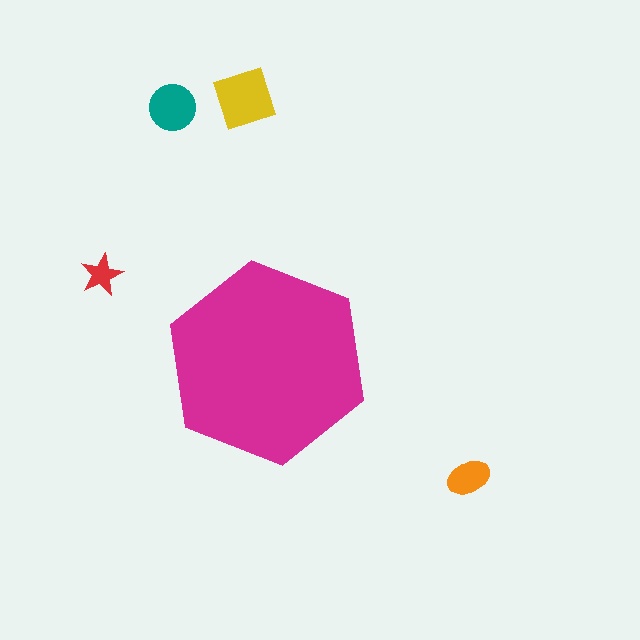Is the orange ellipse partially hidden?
No, the orange ellipse is fully visible.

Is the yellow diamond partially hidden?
No, the yellow diamond is fully visible.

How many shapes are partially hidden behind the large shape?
0 shapes are partially hidden.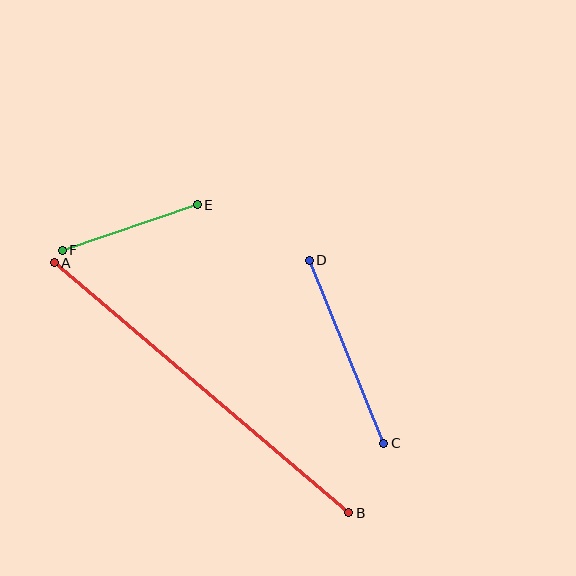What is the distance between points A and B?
The distance is approximately 387 pixels.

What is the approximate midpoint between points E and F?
The midpoint is at approximately (130, 228) pixels.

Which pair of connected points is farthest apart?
Points A and B are farthest apart.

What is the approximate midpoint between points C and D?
The midpoint is at approximately (346, 352) pixels.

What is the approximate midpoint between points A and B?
The midpoint is at approximately (201, 388) pixels.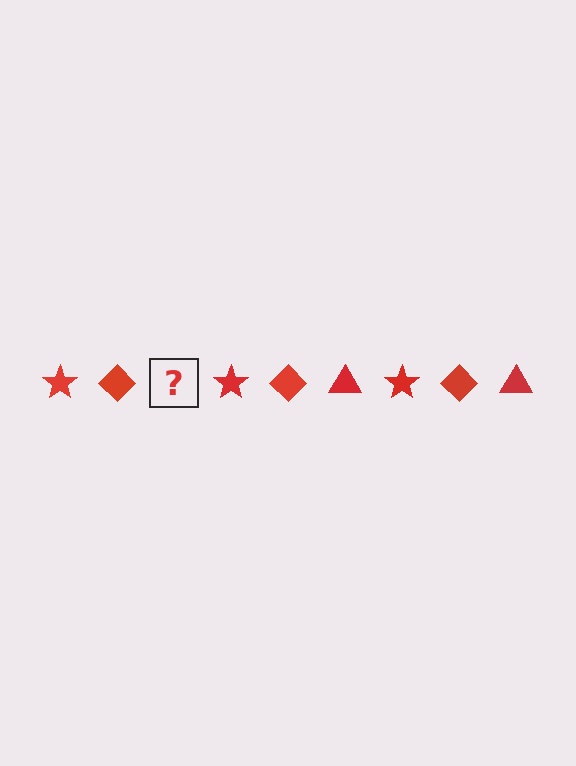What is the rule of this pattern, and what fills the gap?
The rule is that the pattern cycles through star, diamond, triangle shapes in red. The gap should be filled with a red triangle.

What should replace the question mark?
The question mark should be replaced with a red triangle.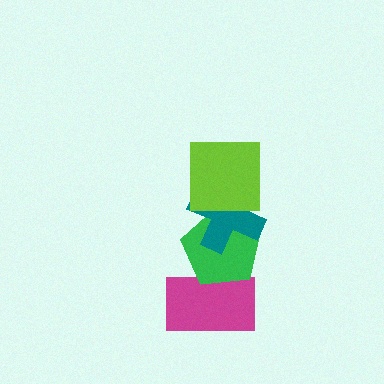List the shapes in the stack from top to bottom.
From top to bottom: the lime square, the teal cross, the green pentagon, the magenta rectangle.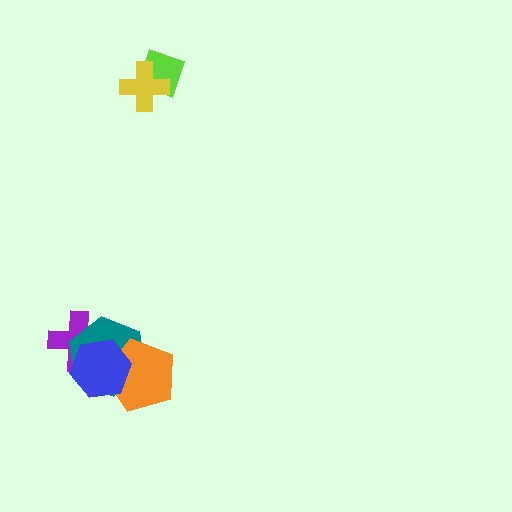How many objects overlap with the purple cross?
2 objects overlap with the purple cross.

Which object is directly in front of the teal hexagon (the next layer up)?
The orange pentagon is directly in front of the teal hexagon.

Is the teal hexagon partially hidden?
Yes, it is partially covered by another shape.